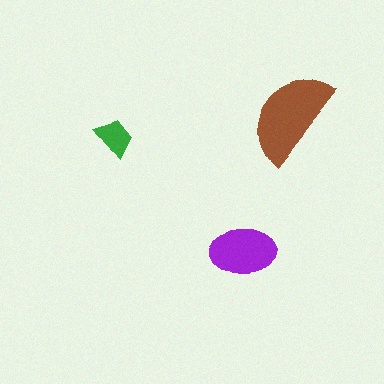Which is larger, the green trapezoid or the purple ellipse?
The purple ellipse.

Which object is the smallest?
The green trapezoid.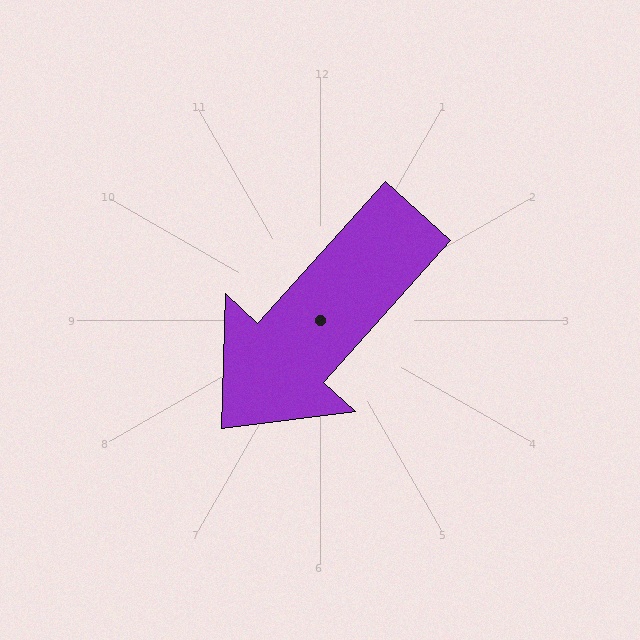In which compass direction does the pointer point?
Southwest.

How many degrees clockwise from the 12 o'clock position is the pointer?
Approximately 222 degrees.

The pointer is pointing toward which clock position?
Roughly 7 o'clock.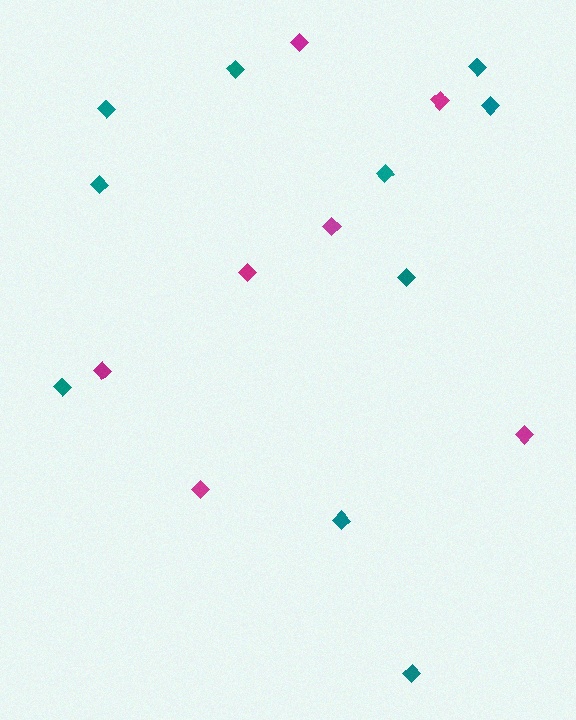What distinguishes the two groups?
There are 2 groups: one group of magenta diamonds (7) and one group of teal diamonds (10).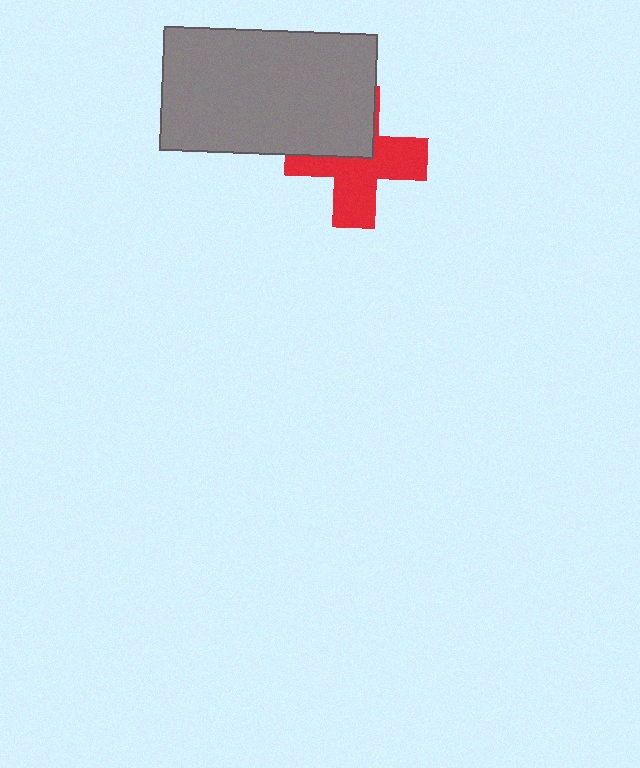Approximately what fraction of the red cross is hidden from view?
Roughly 39% of the red cross is hidden behind the gray rectangle.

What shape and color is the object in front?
The object in front is a gray rectangle.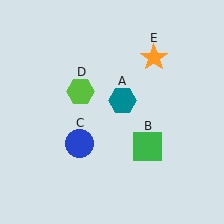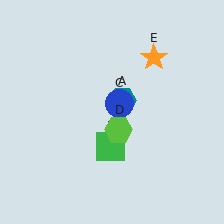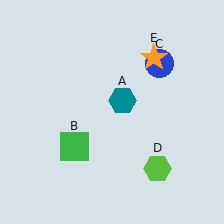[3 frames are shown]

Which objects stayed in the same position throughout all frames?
Teal hexagon (object A) and orange star (object E) remained stationary.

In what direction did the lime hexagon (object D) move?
The lime hexagon (object D) moved down and to the right.